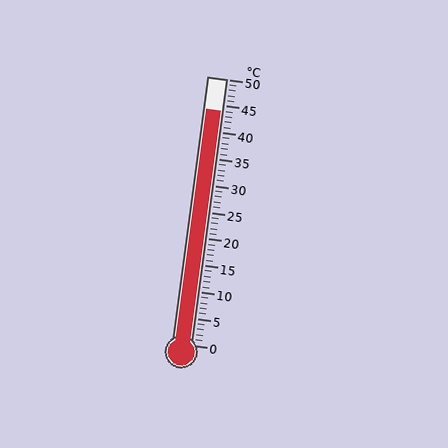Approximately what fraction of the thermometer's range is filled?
The thermometer is filled to approximately 90% of its range.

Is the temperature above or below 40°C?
The temperature is above 40°C.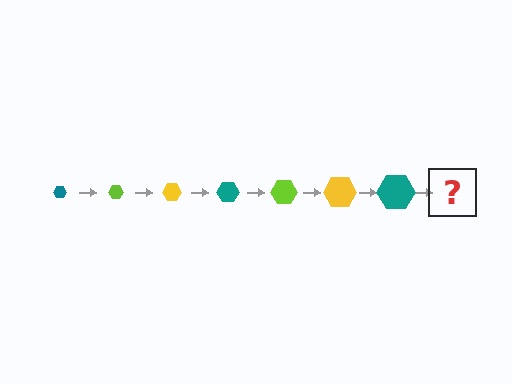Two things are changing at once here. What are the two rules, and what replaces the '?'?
The two rules are that the hexagon grows larger each step and the color cycles through teal, lime, and yellow. The '?' should be a lime hexagon, larger than the previous one.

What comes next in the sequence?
The next element should be a lime hexagon, larger than the previous one.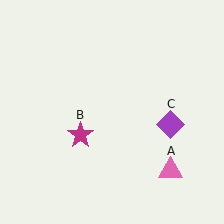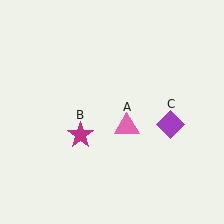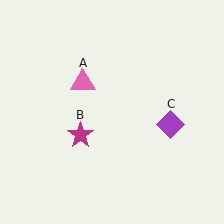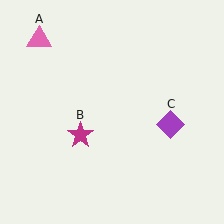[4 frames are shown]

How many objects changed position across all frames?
1 object changed position: pink triangle (object A).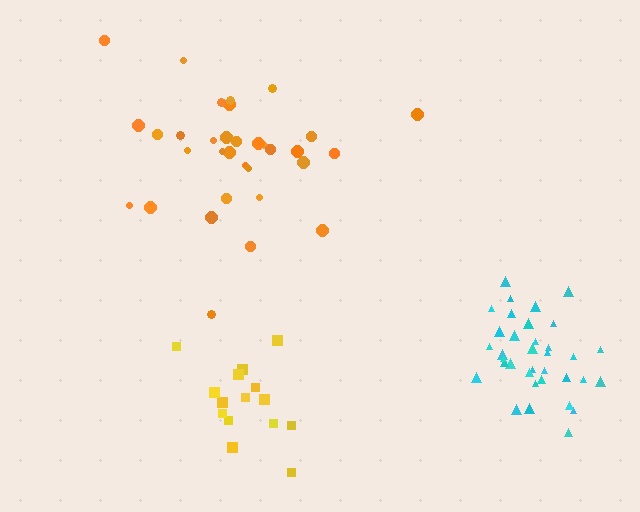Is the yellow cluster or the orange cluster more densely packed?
Yellow.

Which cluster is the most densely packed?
Cyan.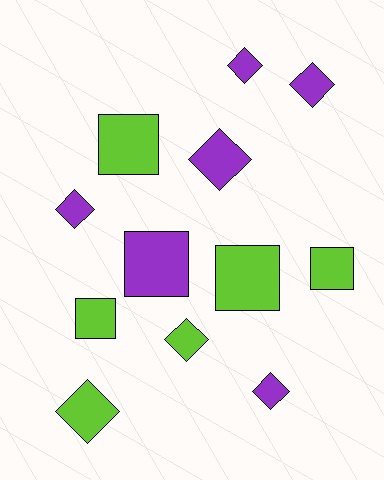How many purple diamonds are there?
There are 5 purple diamonds.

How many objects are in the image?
There are 12 objects.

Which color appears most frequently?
Lime, with 6 objects.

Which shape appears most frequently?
Diamond, with 7 objects.